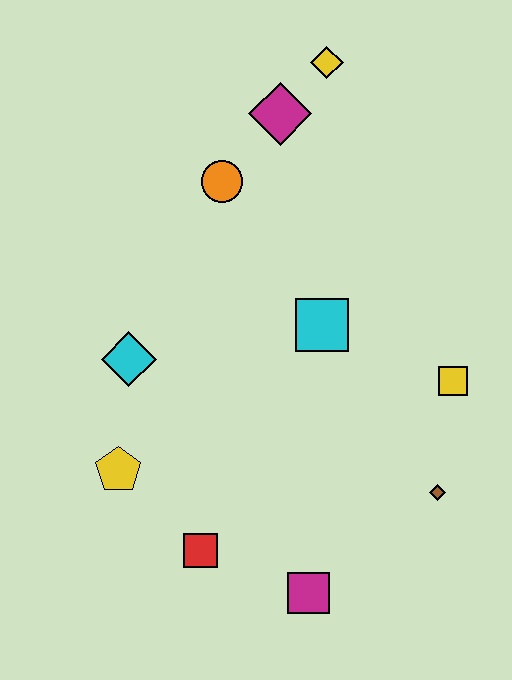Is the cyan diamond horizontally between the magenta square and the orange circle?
No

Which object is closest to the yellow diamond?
The magenta diamond is closest to the yellow diamond.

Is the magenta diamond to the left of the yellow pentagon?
No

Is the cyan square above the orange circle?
No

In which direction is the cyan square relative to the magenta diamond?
The cyan square is below the magenta diamond.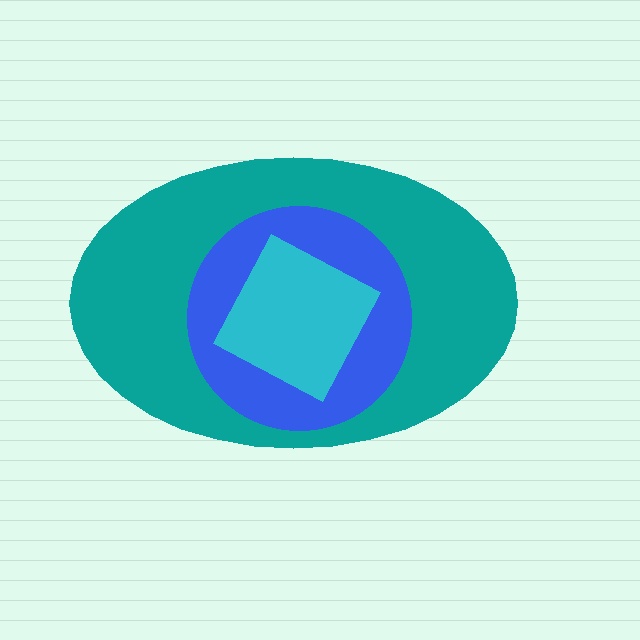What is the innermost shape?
The cyan square.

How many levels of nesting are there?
3.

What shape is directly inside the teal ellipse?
The blue circle.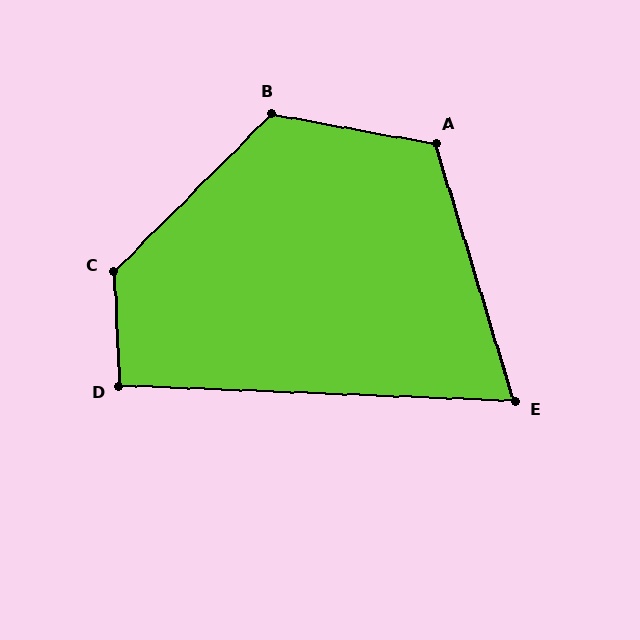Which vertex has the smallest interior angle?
E, at approximately 71 degrees.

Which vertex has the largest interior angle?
C, at approximately 132 degrees.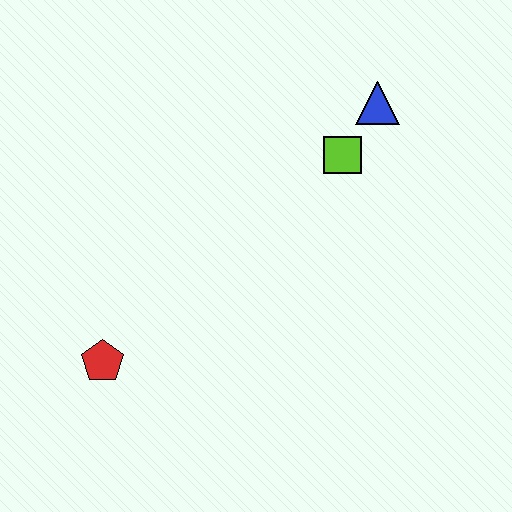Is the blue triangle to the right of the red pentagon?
Yes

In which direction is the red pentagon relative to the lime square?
The red pentagon is to the left of the lime square.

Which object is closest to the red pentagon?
The lime square is closest to the red pentagon.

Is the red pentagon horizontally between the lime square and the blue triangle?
No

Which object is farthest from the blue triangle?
The red pentagon is farthest from the blue triangle.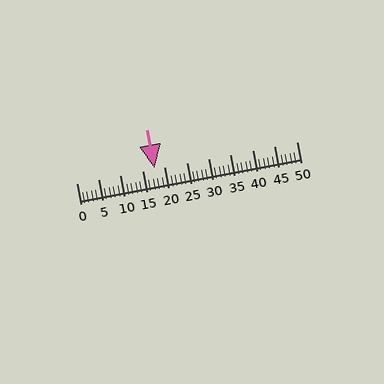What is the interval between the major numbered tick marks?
The major tick marks are spaced 5 units apart.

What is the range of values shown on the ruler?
The ruler shows values from 0 to 50.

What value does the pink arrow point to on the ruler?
The pink arrow points to approximately 18.